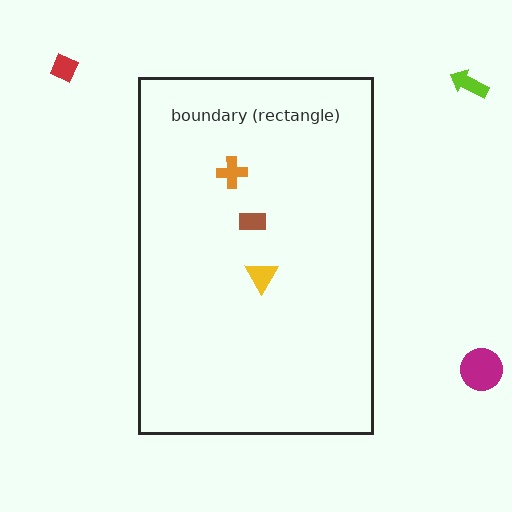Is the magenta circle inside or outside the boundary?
Outside.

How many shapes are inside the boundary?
3 inside, 3 outside.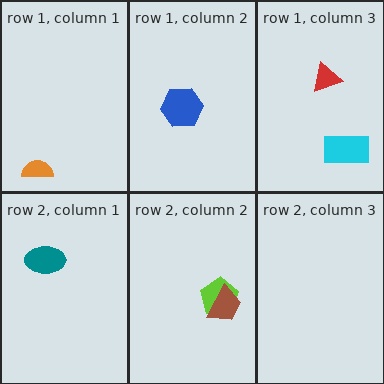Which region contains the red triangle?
The row 1, column 3 region.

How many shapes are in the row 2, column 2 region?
2.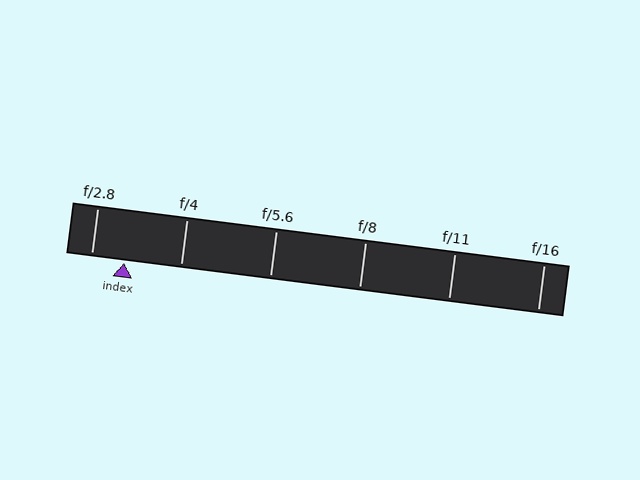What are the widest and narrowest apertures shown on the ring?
The widest aperture shown is f/2.8 and the narrowest is f/16.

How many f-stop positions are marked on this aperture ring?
There are 6 f-stop positions marked.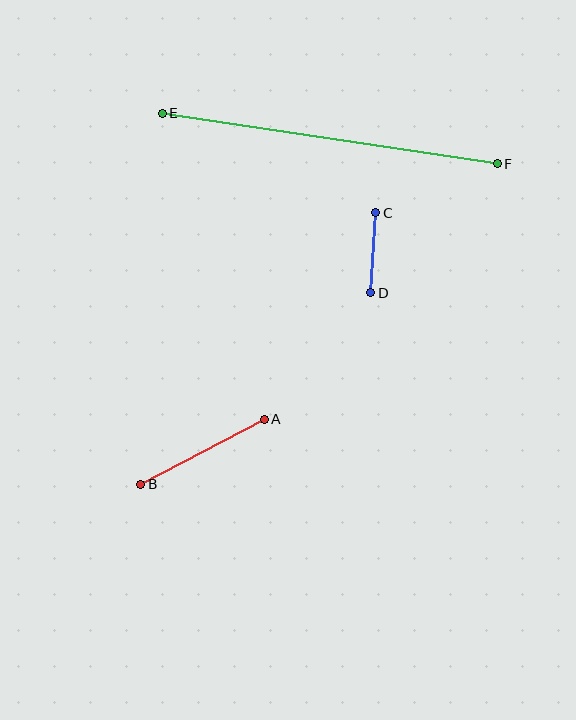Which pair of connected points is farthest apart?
Points E and F are farthest apart.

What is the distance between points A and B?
The distance is approximately 139 pixels.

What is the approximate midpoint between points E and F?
The midpoint is at approximately (330, 139) pixels.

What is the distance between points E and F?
The distance is approximately 339 pixels.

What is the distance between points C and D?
The distance is approximately 80 pixels.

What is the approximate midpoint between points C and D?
The midpoint is at approximately (373, 253) pixels.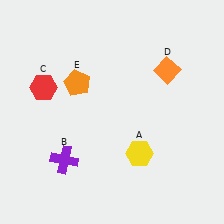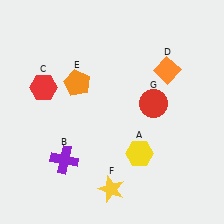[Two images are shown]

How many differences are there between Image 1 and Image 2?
There are 2 differences between the two images.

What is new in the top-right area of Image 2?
A red circle (G) was added in the top-right area of Image 2.